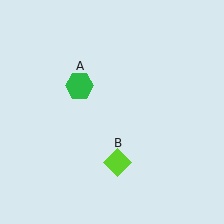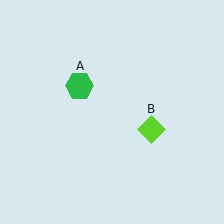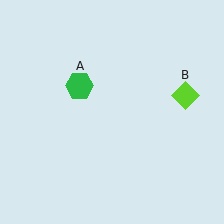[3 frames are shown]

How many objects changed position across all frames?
1 object changed position: lime diamond (object B).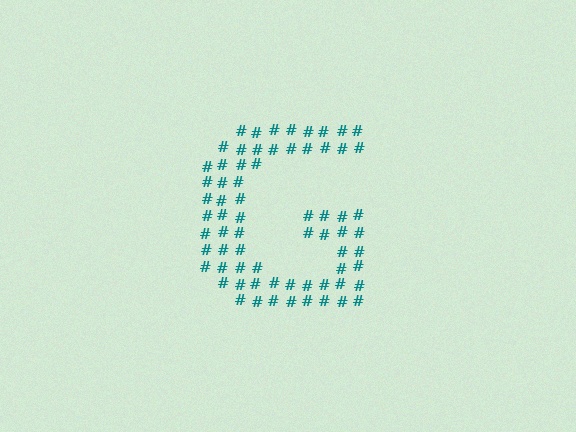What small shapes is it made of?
It is made of small hash symbols.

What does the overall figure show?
The overall figure shows the letter G.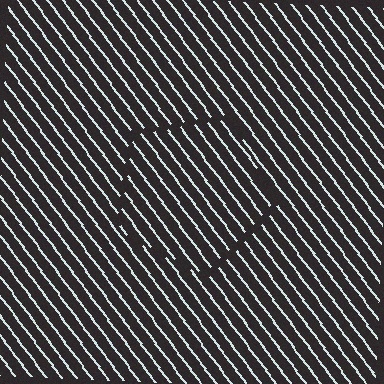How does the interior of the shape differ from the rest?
The interior of the shape contains the same grating, shifted by half a period — the contour is defined by the phase discontinuity where line-ends from the inner and outer gratings abut.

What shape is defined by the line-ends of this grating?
An illusory pentagon. The interior of the shape contains the same grating, shifted by half a period — the contour is defined by the phase discontinuity where line-ends from the inner and outer gratings abut.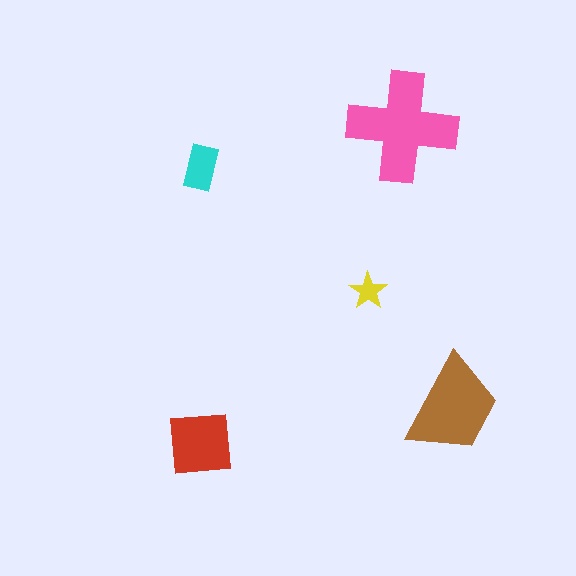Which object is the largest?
The pink cross.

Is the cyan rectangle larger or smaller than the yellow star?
Larger.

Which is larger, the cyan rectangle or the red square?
The red square.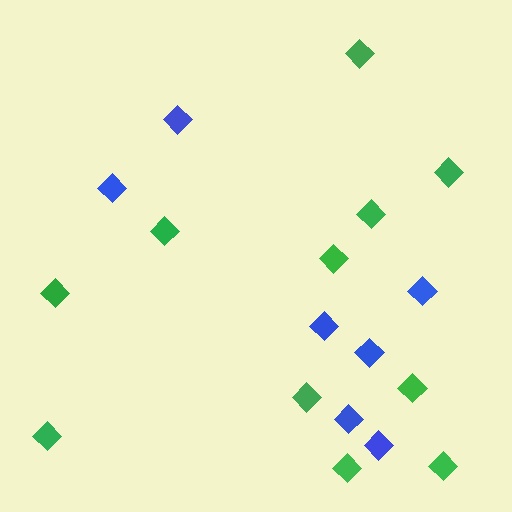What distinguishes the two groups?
There are 2 groups: one group of blue diamonds (7) and one group of green diamonds (11).